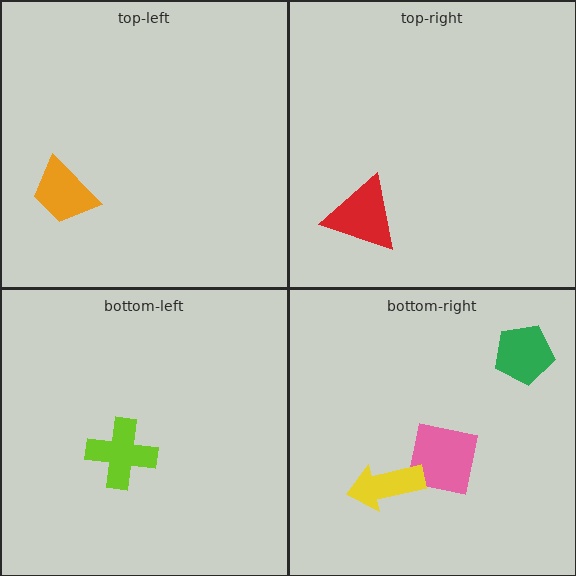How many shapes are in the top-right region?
1.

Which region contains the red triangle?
The top-right region.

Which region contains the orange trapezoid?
The top-left region.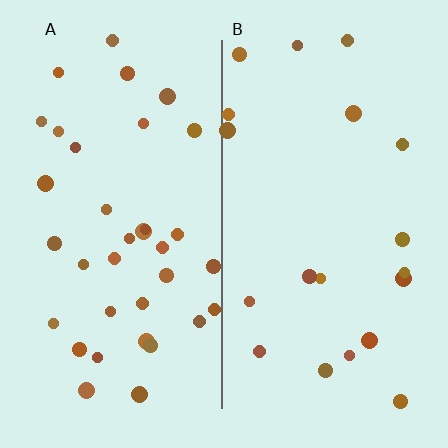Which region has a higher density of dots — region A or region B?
A (the left).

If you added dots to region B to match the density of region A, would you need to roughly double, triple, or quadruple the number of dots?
Approximately double.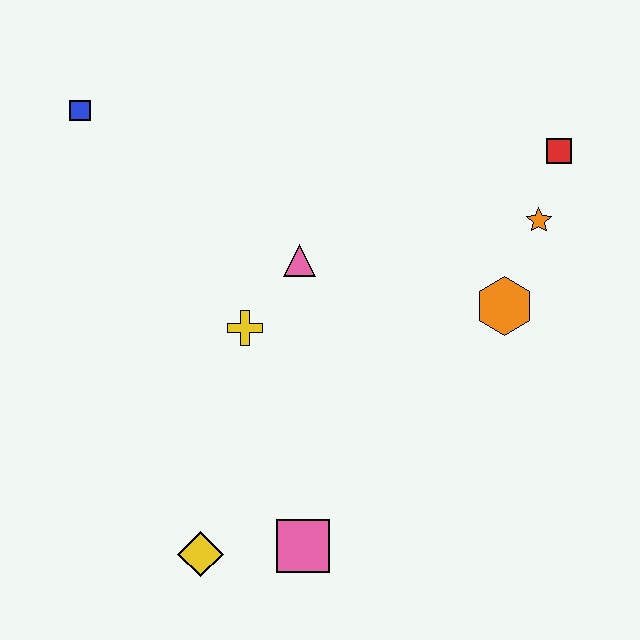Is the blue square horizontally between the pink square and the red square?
No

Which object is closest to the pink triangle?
The yellow cross is closest to the pink triangle.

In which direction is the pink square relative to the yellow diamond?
The pink square is to the right of the yellow diamond.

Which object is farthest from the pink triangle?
The yellow diamond is farthest from the pink triangle.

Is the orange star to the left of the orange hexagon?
No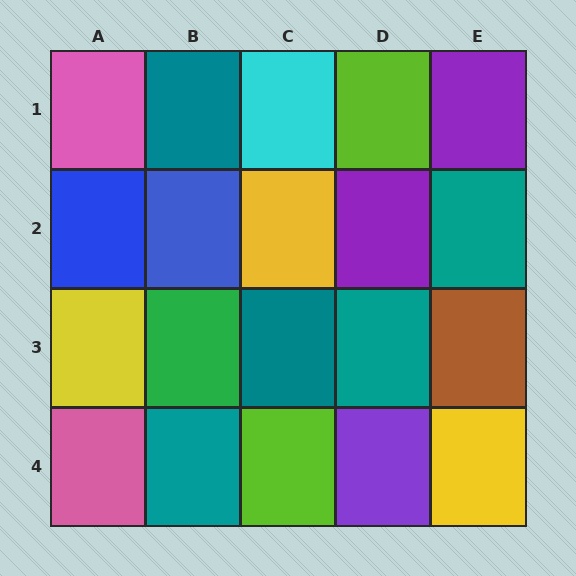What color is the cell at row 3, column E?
Brown.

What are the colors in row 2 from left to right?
Blue, blue, yellow, purple, teal.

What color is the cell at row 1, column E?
Purple.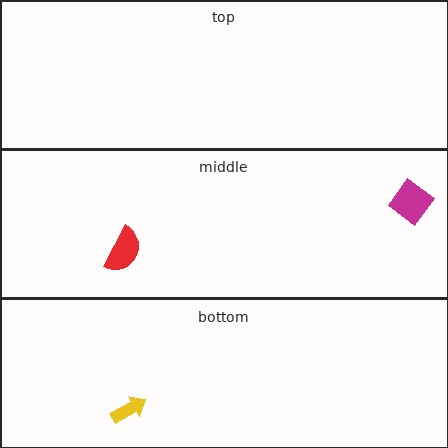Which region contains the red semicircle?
The middle region.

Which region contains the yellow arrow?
The bottom region.